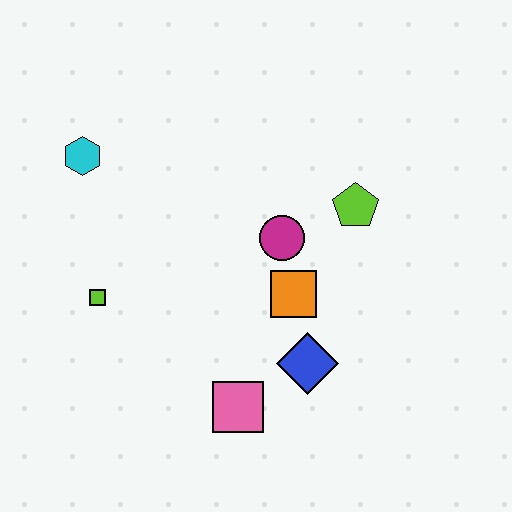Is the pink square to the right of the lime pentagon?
No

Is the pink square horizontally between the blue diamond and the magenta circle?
No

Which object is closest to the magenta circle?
The orange square is closest to the magenta circle.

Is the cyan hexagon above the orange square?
Yes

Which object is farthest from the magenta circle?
The cyan hexagon is farthest from the magenta circle.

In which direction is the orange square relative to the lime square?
The orange square is to the right of the lime square.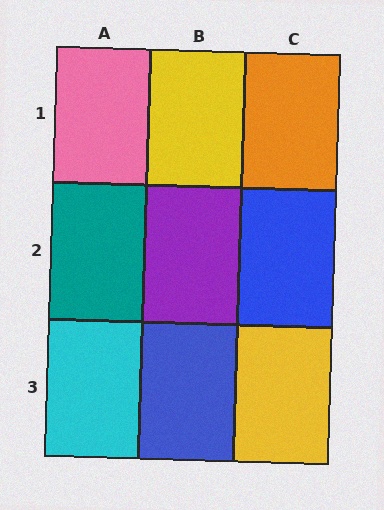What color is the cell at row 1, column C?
Orange.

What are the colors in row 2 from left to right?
Teal, purple, blue.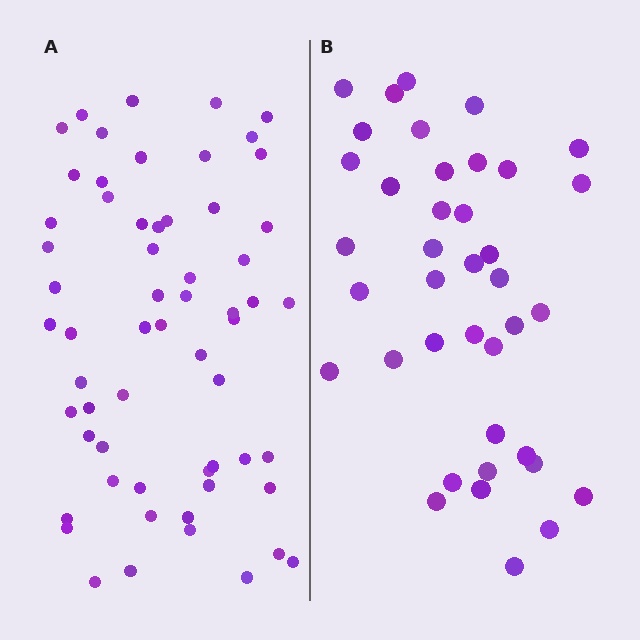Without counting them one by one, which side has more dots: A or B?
Region A (the left region) has more dots.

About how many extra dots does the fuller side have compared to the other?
Region A has approximately 20 more dots than region B.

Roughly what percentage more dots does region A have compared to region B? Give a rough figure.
About 55% more.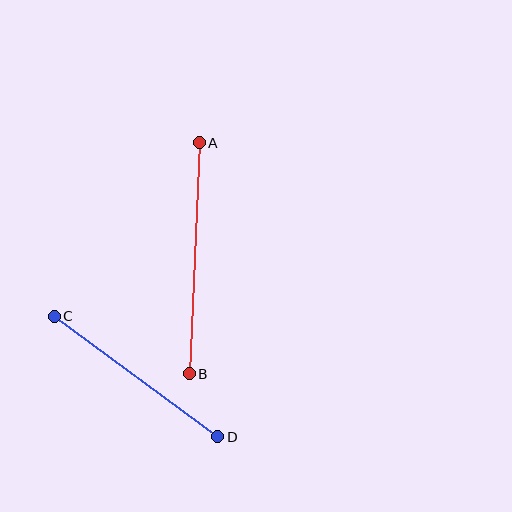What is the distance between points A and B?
The distance is approximately 231 pixels.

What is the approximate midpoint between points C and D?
The midpoint is at approximately (136, 377) pixels.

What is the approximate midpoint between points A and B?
The midpoint is at approximately (194, 258) pixels.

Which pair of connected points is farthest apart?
Points A and B are farthest apart.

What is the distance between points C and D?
The distance is approximately 203 pixels.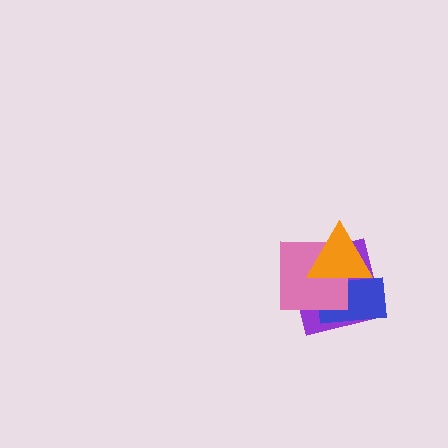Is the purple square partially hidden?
Yes, it is partially covered by another shape.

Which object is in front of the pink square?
The orange triangle is in front of the pink square.